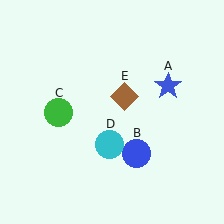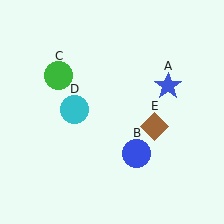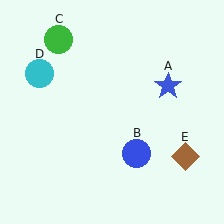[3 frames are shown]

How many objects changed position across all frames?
3 objects changed position: green circle (object C), cyan circle (object D), brown diamond (object E).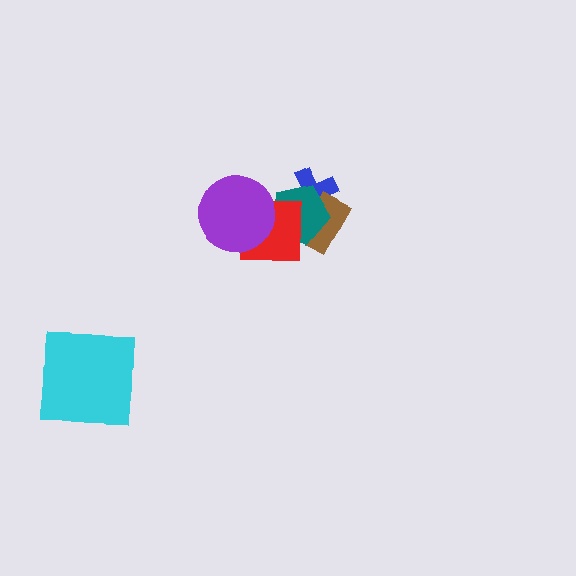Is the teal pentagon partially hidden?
Yes, it is partially covered by another shape.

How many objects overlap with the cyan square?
0 objects overlap with the cyan square.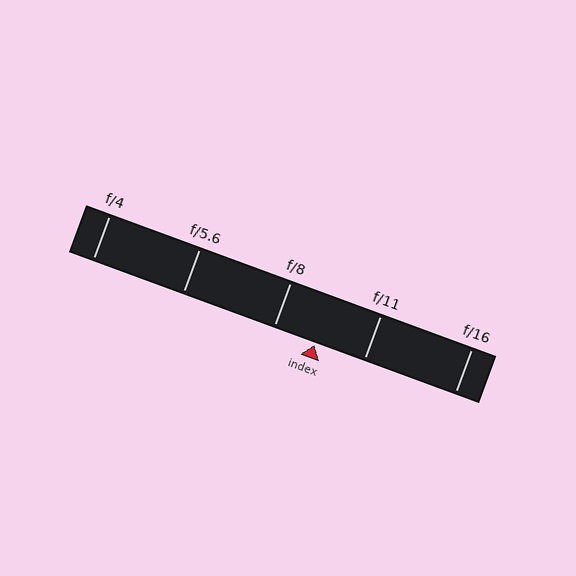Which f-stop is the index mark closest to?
The index mark is closest to f/8.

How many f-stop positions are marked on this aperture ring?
There are 5 f-stop positions marked.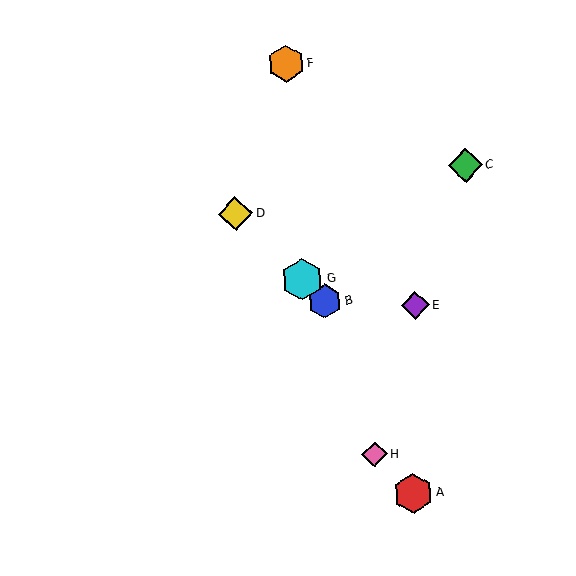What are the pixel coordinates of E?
Object E is at (415, 305).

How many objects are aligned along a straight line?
3 objects (B, D, G) are aligned along a straight line.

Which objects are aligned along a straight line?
Objects B, D, G are aligned along a straight line.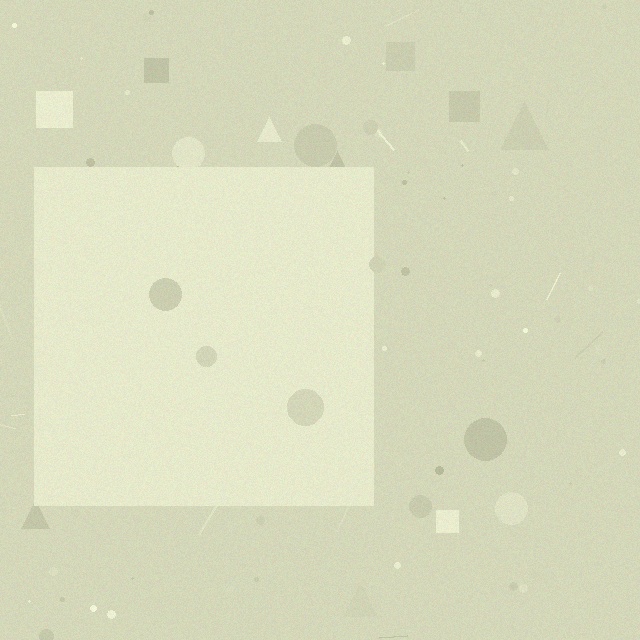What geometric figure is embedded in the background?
A square is embedded in the background.